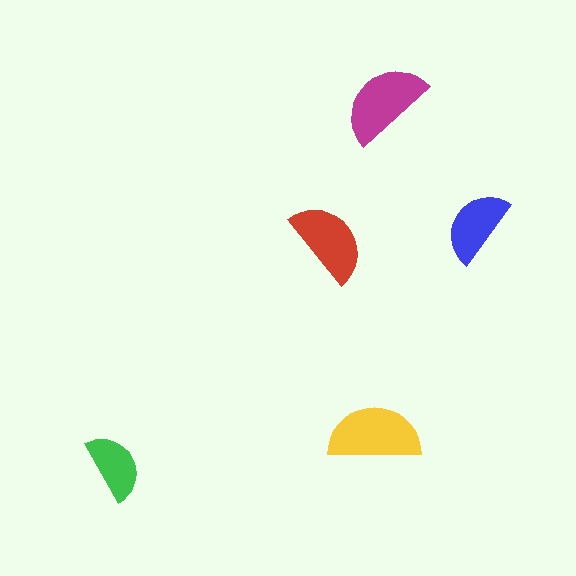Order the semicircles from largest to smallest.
the yellow one, the magenta one, the red one, the blue one, the green one.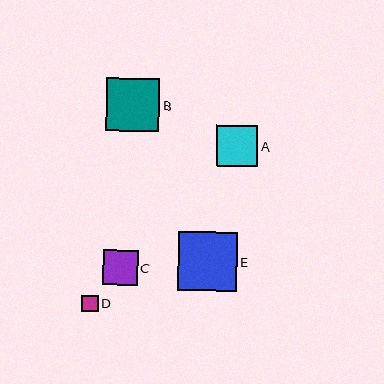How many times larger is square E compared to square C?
Square E is approximately 1.7 times the size of square C.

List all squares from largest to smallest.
From largest to smallest: E, B, A, C, D.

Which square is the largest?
Square E is the largest with a size of approximately 59 pixels.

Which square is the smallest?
Square D is the smallest with a size of approximately 16 pixels.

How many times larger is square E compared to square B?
Square E is approximately 1.1 times the size of square B.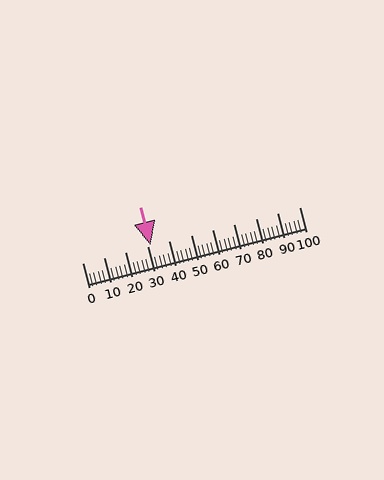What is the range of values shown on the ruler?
The ruler shows values from 0 to 100.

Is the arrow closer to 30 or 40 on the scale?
The arrow is closer to 30.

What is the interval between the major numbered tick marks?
The major tick marks are spaced 10 units apart.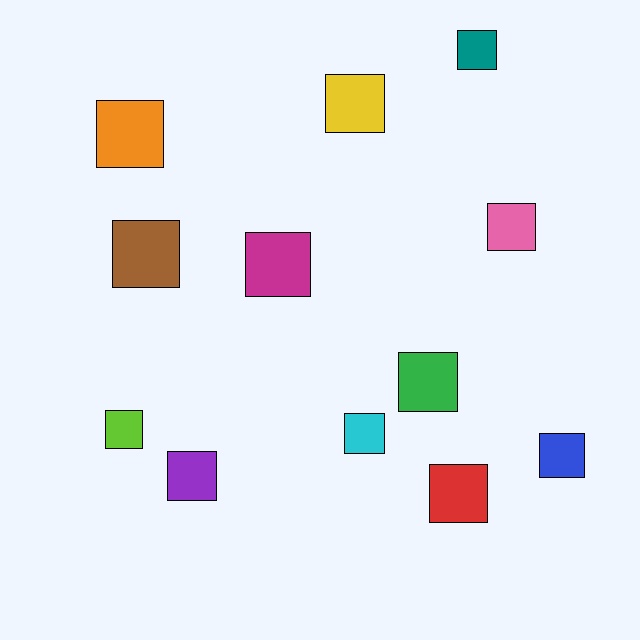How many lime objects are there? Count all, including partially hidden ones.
There is 1 lime object.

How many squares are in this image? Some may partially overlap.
There are 12 squares.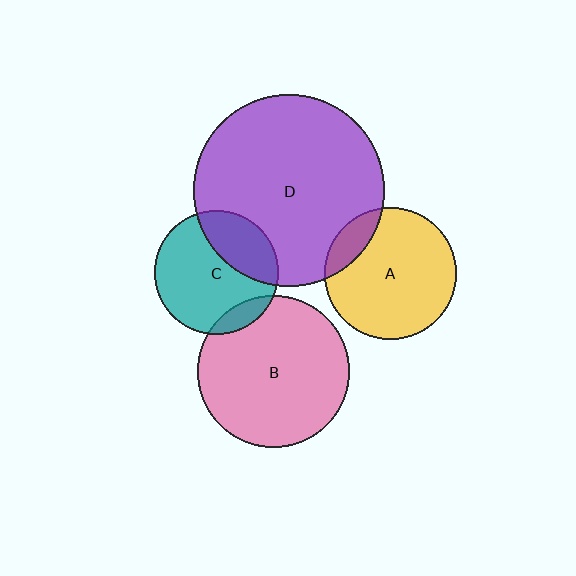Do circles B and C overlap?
Yes.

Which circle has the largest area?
Circle D (purple).